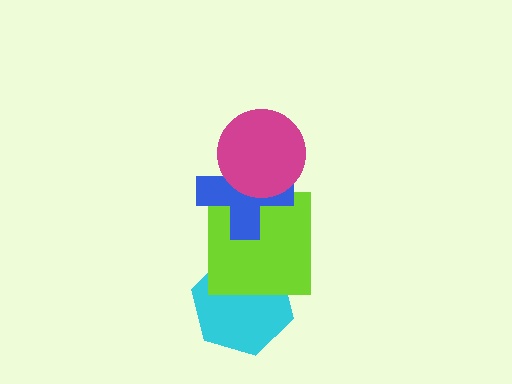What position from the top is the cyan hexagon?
The cyan hexagon is 4th from the top.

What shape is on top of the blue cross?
The magenta circle is on top of the blue cross.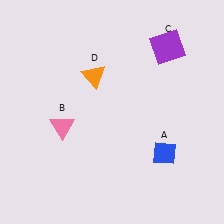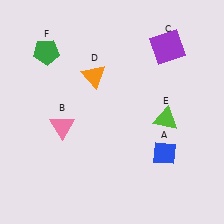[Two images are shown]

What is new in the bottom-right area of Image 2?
A lime triangle (E) was added in the bottom-right area of Image 2.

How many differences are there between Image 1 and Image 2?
There are 2 differences between the two images.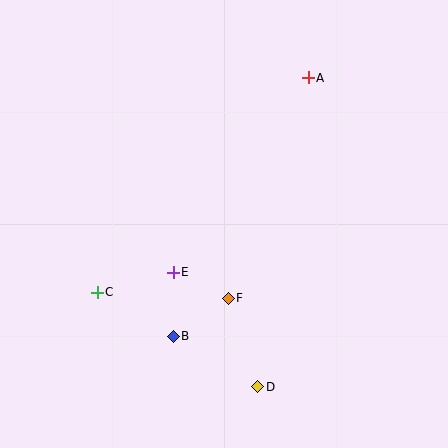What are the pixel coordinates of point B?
Point B is at (173, 336).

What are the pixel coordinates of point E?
Point E is at (173, 272).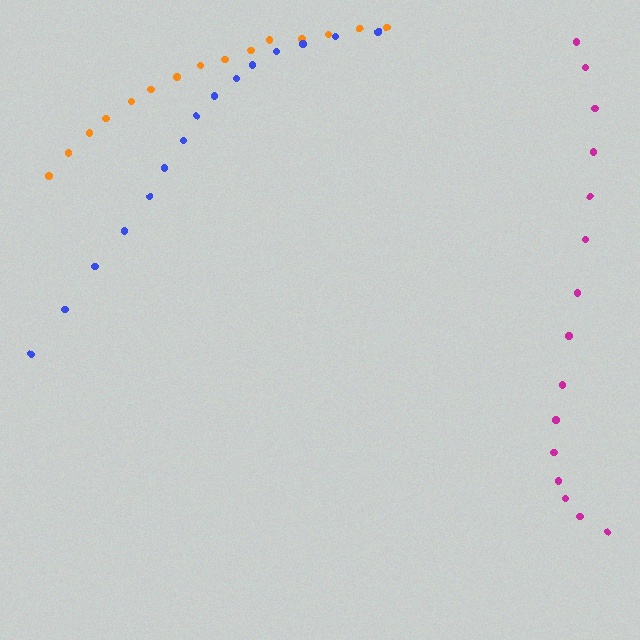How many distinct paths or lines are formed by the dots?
There are 3 distinct paths.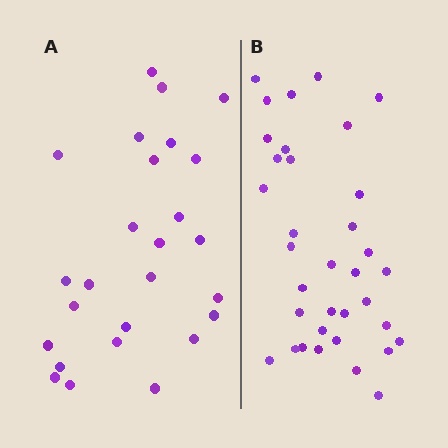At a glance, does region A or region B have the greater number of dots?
Region B (the right region) has more dots.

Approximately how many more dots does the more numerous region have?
Region B has roughly 8 or so more dots than region A.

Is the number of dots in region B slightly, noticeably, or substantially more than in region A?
Region B has noticeably more, but not dramatically so. The ratio is roughly 1.3 to 1.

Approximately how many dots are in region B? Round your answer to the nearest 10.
About 40 dots. (The exact count is 35, which rounds to 40.)